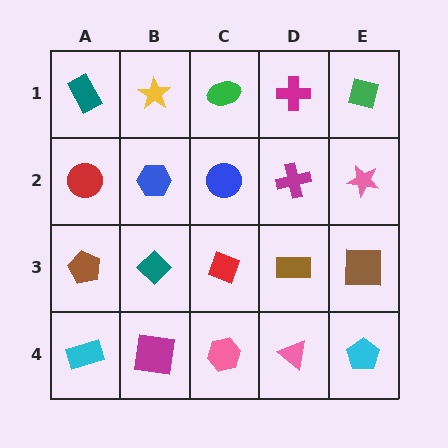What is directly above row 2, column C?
A green ellipse.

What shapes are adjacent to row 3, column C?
A blue circle (row 2, column C), a pink hexagon (row 4, column C), a teal diamond (row 3, column B), a brown rectangle (row 3, column D).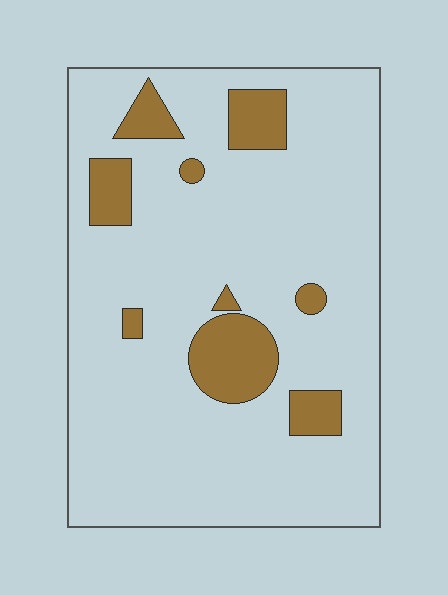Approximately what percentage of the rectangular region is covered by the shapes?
Approximately 15%.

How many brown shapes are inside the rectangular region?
9.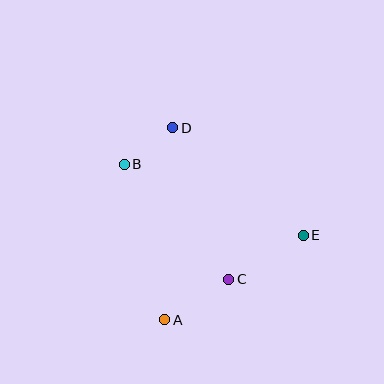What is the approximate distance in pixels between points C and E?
The distance between C and E is approximately 87 pixels.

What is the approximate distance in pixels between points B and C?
The distance between B and C is approximately 155 pixels.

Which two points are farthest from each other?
Points B and E are farthest from each other.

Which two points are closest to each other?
Points B and D are closest to each other.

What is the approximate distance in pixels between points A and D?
The distance between A and D is approximately 192 pixels.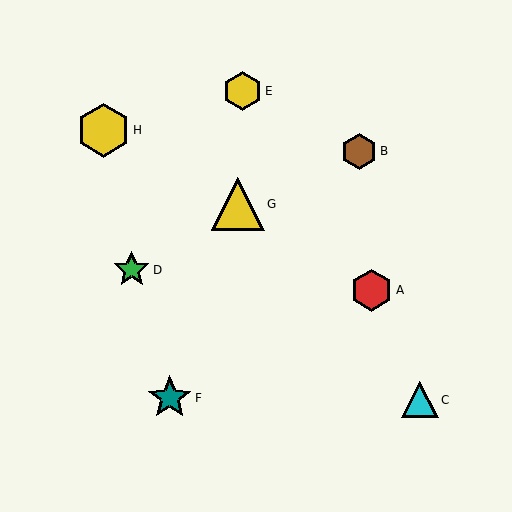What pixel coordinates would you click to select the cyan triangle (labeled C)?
Click at (420, 400) to select the cyan triangle C.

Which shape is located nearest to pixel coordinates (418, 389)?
The cyan triangle (labeled C) at (420, 400) is nearest to that location.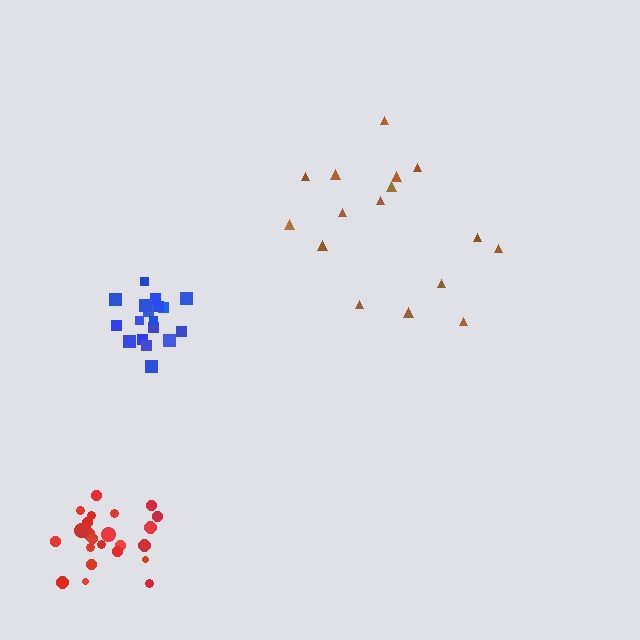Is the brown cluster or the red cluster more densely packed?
Red.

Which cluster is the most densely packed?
Blue.